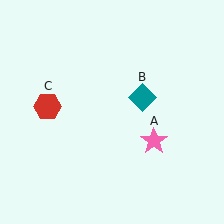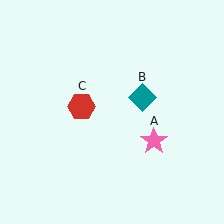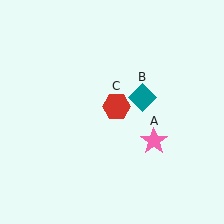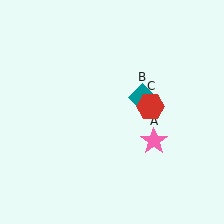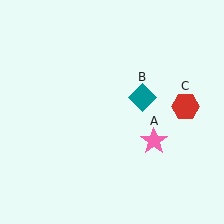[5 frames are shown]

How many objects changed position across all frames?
1 object changed position: red hexagon (object C).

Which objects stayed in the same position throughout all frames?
Pink star (object A) and teal diamond (object B) remained stationary.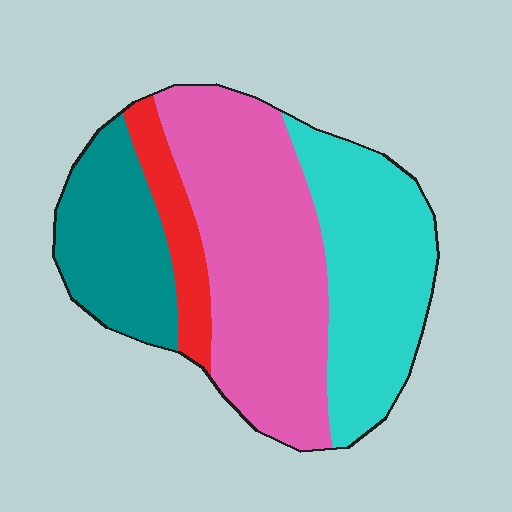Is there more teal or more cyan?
Cyan.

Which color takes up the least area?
Red, at roughly 10%.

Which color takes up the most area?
Pink, at roughly 40%.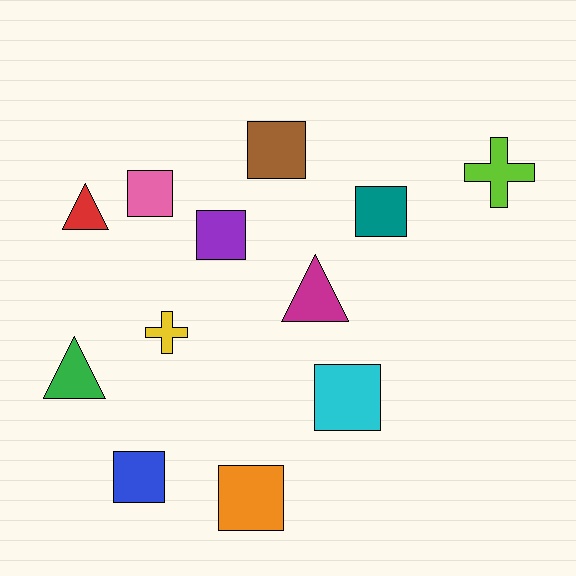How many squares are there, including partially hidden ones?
There are 7 squares.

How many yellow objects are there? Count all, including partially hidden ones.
There is 1 yellow object.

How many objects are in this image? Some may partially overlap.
There are 12 objects.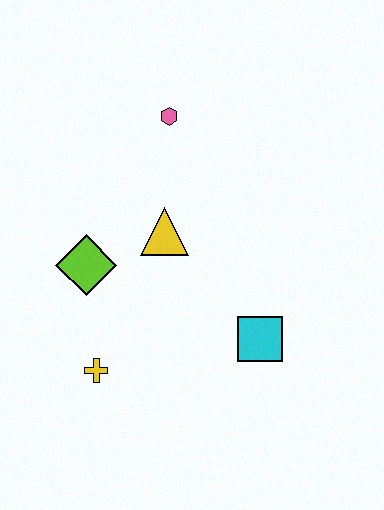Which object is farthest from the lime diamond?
The cyan square is farthest from the lime diamond.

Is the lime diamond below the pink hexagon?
Yes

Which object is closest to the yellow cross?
The lime diamond is closest to the yellow cross.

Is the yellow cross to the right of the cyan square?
No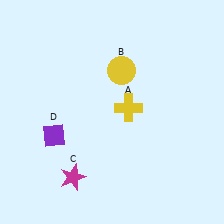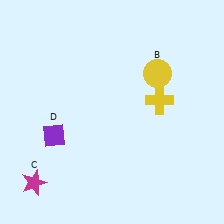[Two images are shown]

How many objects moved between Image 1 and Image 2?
3 objects moved between the two images.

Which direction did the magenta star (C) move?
The magenta star (C) moved left.